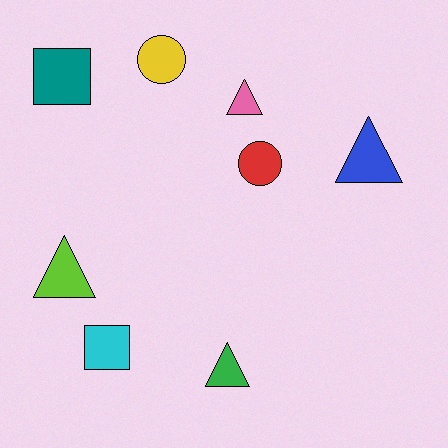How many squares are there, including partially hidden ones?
There are 2 squares.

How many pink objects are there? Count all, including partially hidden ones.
There is 1 pink object.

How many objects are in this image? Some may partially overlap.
There are 8 objects.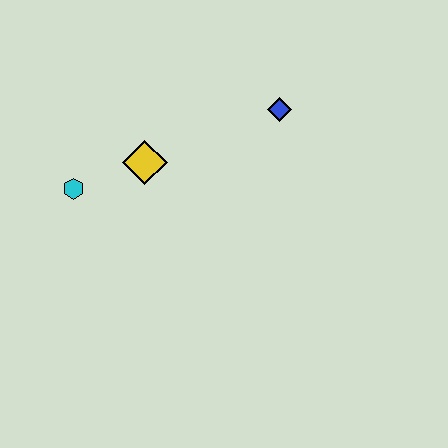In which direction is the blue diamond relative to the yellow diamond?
The blue diamond is to the right of the yellow diamond.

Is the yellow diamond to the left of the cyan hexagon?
No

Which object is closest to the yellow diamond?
The cyan hexagon is closest to the yellow diamond.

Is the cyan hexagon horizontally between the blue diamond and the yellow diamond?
No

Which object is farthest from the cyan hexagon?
The blue diamond is farthest from the cyan hexagon.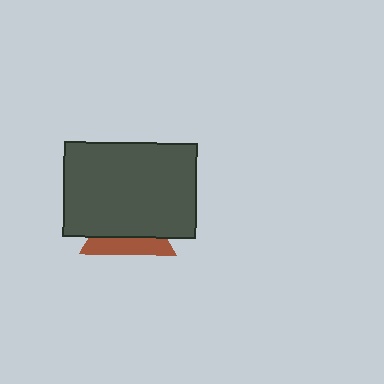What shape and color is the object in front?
The object in front is a dark gray rectangle.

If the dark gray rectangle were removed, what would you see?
You would see the complete brown triangle.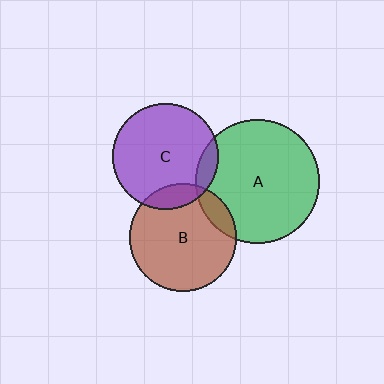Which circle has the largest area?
Circle A (green).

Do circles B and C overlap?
Yes.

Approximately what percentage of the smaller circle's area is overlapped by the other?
Approximately 10%.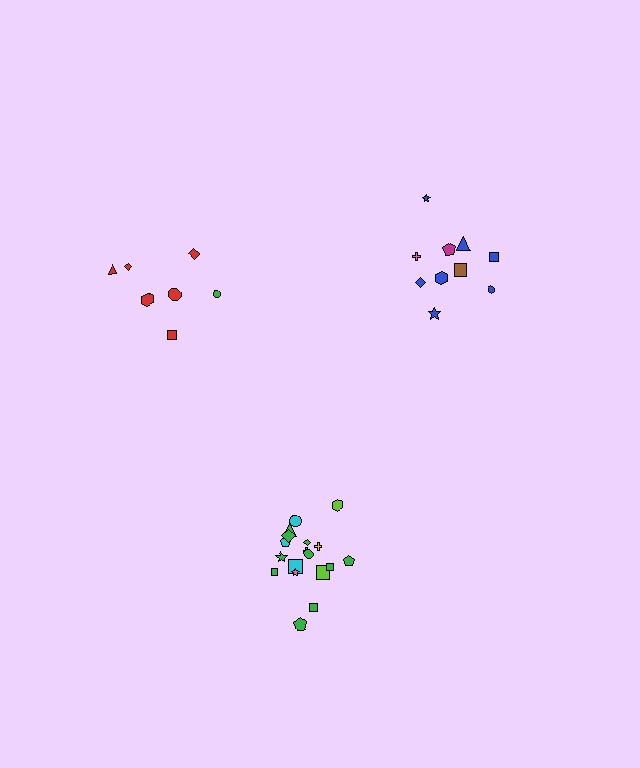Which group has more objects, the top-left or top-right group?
The top-right group.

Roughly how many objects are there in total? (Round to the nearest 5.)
Roughly 35 objects in total.